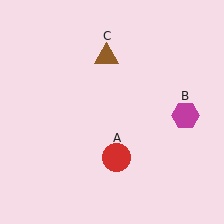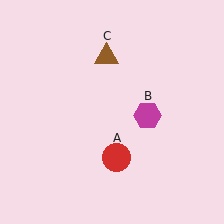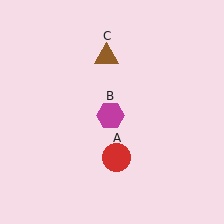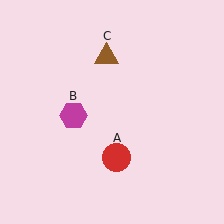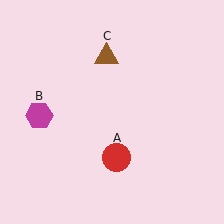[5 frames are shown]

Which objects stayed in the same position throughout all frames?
Red circle (object A) and brown triangle (object C) remained stationary.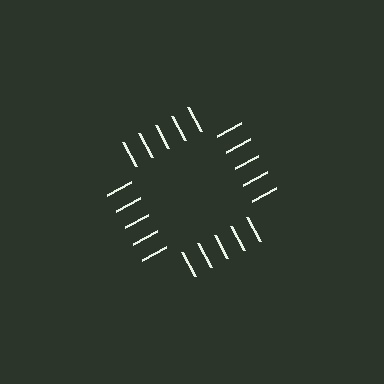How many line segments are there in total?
20 — 5 along each of the 4 edges.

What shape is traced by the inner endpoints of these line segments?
An illusory square — the line segments terminate on its edges but no continuous stroke is drawn.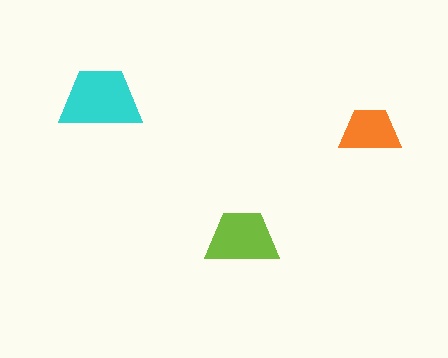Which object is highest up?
The cyan trapezoid is topmost.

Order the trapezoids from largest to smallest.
the cyan one, the lime one, the orange one.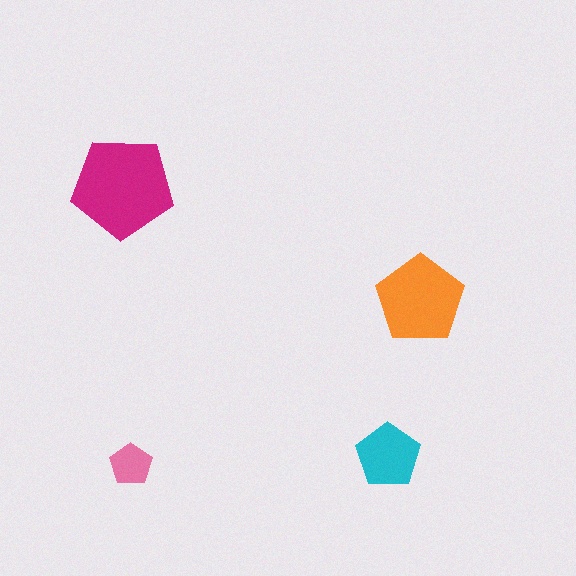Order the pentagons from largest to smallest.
the magenta one, the orange one, the cyan one, the pink one.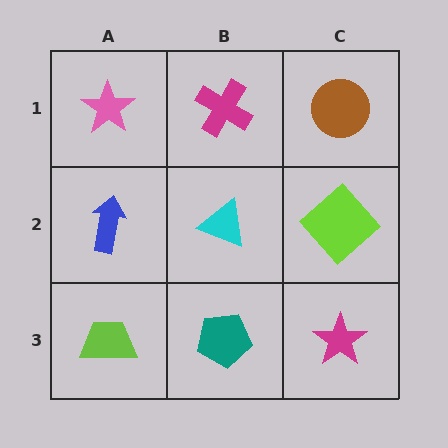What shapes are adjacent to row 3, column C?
A lime diamond (row 2, column C), a teal pentagon (row 3, column B).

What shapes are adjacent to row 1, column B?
A cyan triangle (row 2, column B), a pink star (row 1, column A), a brown circle (row 1, column C).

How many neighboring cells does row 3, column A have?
2.